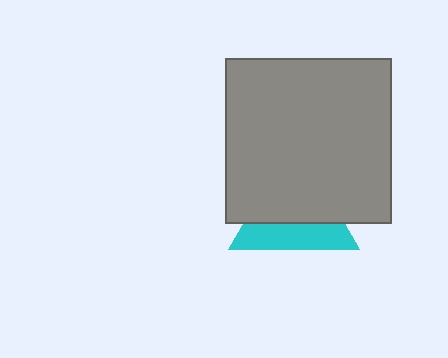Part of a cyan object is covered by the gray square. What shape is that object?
It is a triangle.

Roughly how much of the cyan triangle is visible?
A small part of it is visible (roughly 40%).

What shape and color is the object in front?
The object in front is a gray square.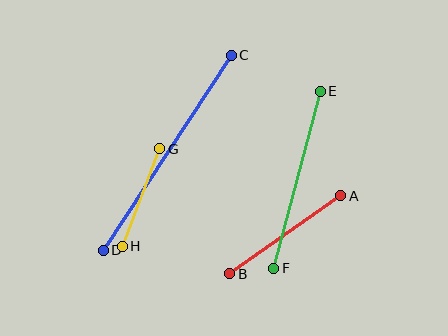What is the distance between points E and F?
The distance is approximately 183 pixels.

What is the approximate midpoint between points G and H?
The midpoint is at approximately (141, 198) pixels.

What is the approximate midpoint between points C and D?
The midpoint is at approximately (167, 153) pixels.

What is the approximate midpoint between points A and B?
The midpoint is at approximately (285, 235) pixels.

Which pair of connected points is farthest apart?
Points C and D are farthest apart.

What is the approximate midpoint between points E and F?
The midpoint is at approximately (297, 180) pixels.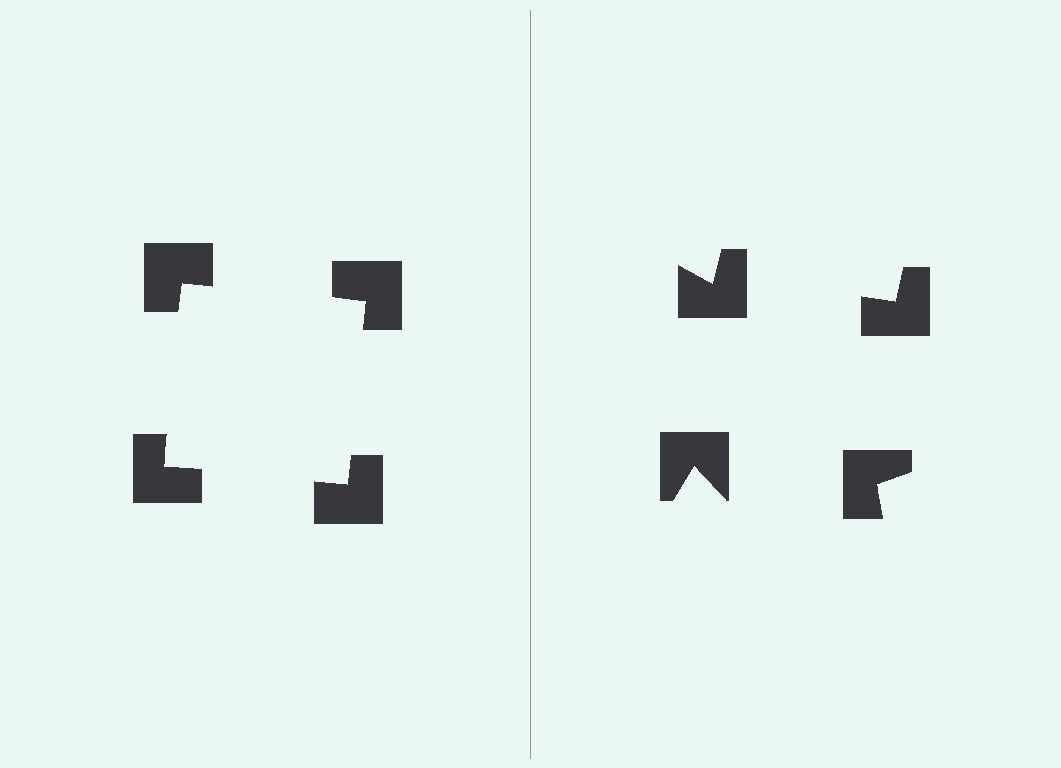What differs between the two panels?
The notched squares are positioned identically on both sides; only the wedge orientations differ. On the left they align to a square; on the right they are misaligned.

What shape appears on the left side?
An illusory square.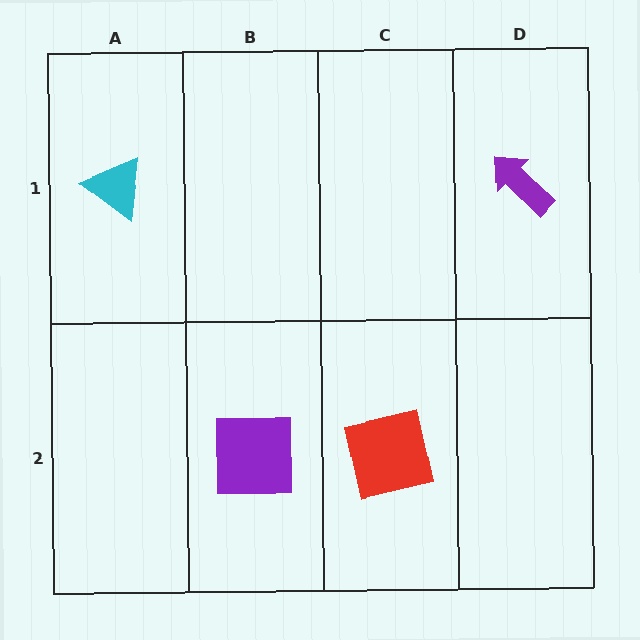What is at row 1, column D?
A purple arrow.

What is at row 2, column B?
A purple square.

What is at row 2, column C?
A red square.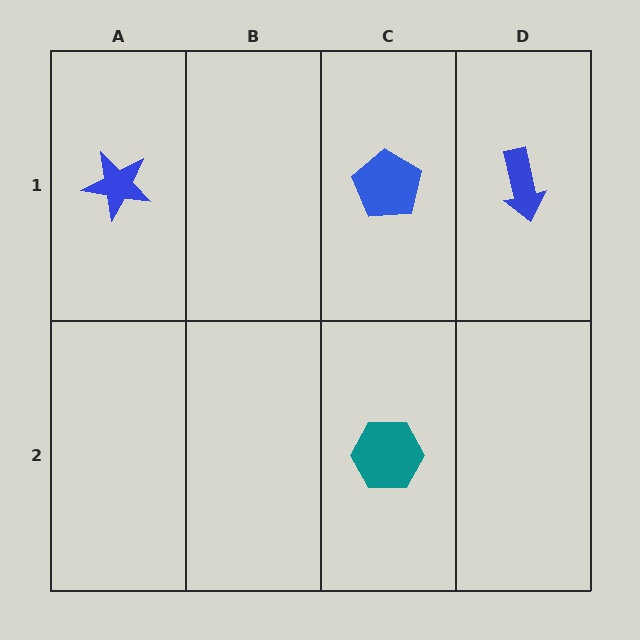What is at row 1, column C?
A blue pentagon.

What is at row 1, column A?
A blue star.